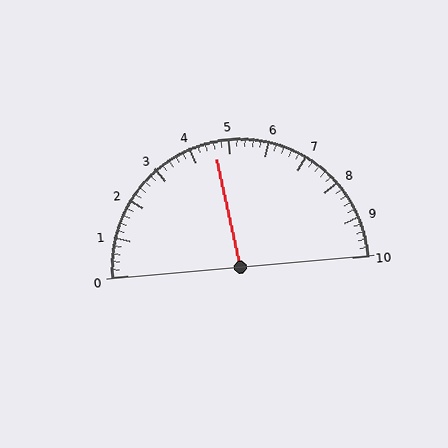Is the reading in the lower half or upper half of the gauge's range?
The reading is in the lower half of the range (0 to 10).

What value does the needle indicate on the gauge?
The needle indicates approximately 4.6.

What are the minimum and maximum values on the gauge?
The gauge ranges from 0 to 10.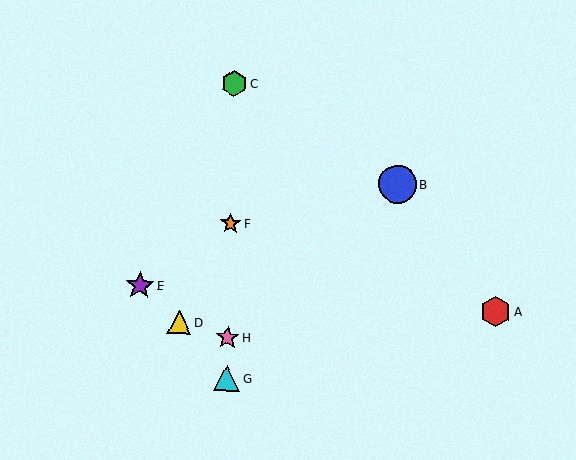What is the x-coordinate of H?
Object H is at x≈228.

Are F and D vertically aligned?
No, F is at x≈231 and D is at x≈179.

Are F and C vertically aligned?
Yes, both are at x≈231.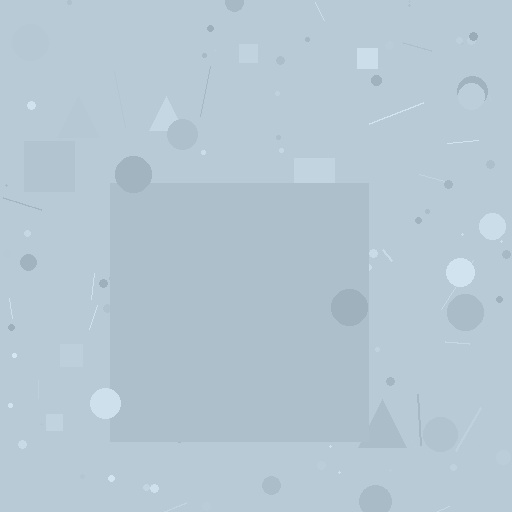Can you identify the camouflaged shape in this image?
The camouflaged shape is a square.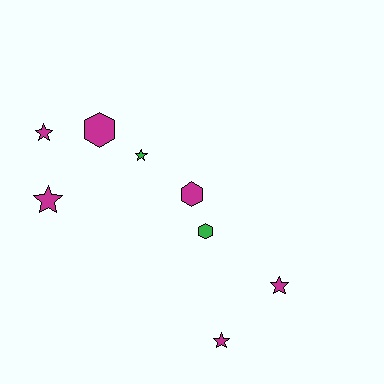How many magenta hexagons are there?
There are 2 magenta hexagons.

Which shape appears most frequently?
Star, with 5 objects.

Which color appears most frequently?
Magenta, with 6 objects.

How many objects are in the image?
There are 8 objects.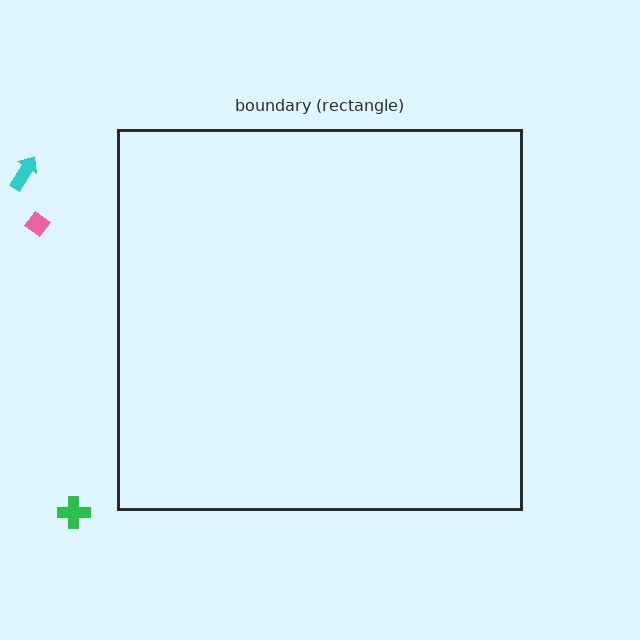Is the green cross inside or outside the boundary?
Outside.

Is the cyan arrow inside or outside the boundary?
Outside.